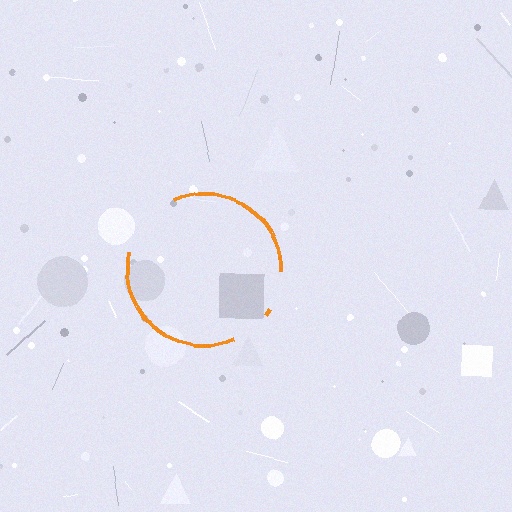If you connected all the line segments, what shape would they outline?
They would outline a circle.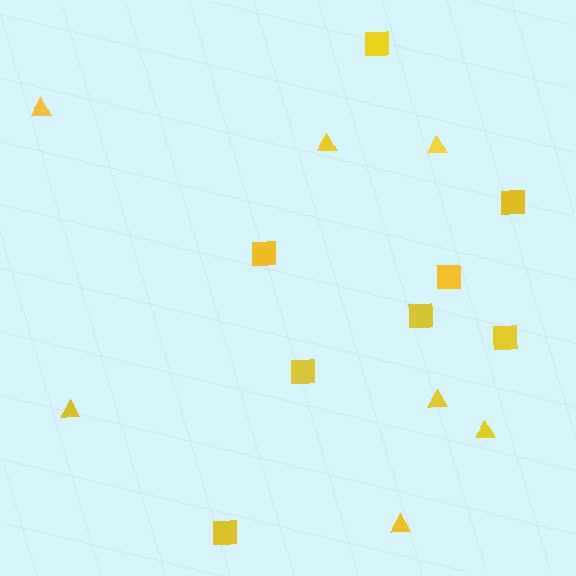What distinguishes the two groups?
There are 2 groups: one group of squares (8) and one group of triangles (7).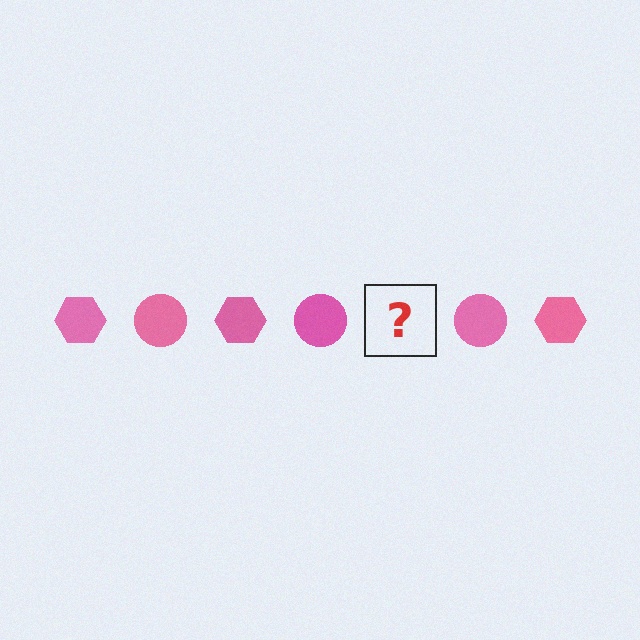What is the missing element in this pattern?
The missing element is a pink hexagon.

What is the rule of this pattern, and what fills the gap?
The rule is that the pattern cycles through hexagon, circle shapes in pink. The gap should be filled with a pink hexagon.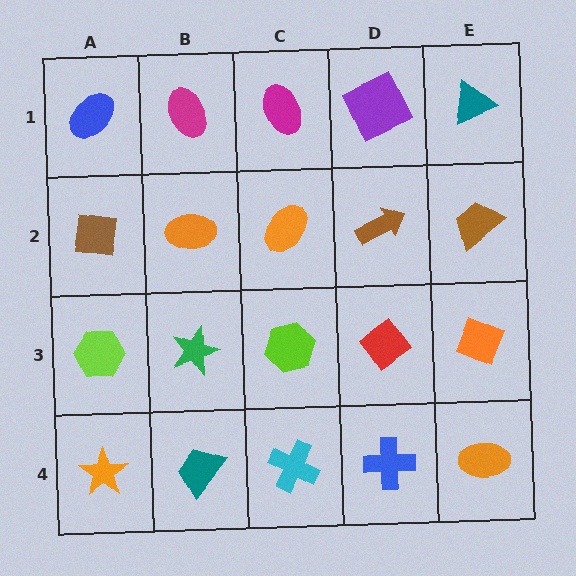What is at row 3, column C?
A lime hexagon.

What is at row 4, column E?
An orange ellipse.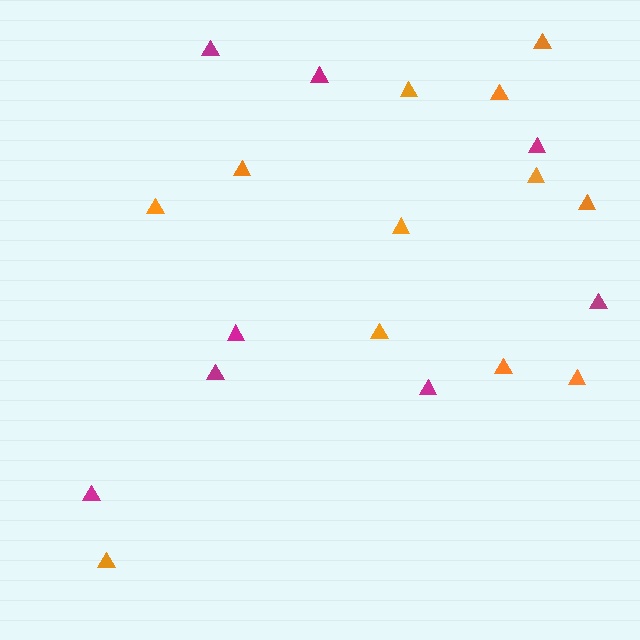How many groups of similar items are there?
There are 2 groups: one group of magenta triangles (8) and one group of orange triangles (12).